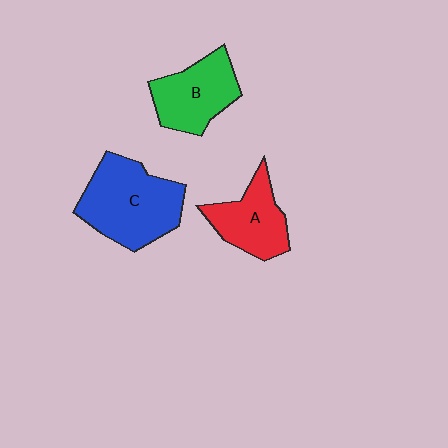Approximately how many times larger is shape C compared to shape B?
Approximately 1.4 times.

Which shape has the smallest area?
Shape A (red).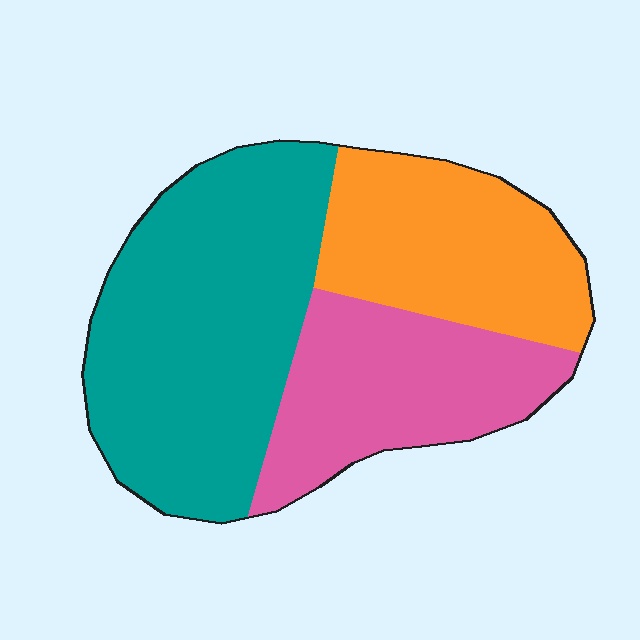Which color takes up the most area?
Teal, at roughly 45%.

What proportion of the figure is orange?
Orange takes up about one quarter (1/4) of the figure.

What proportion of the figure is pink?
Pink covers 27% of the figure.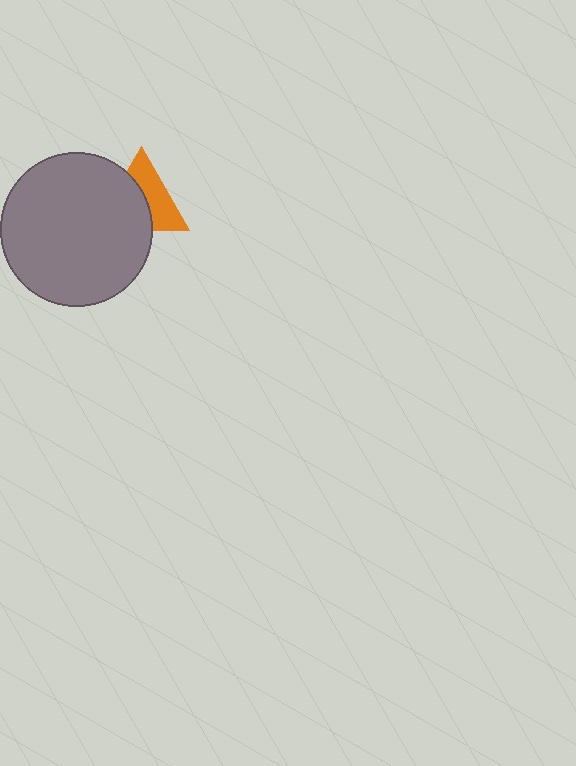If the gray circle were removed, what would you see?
You would see the complete orange triangle.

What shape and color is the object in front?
The object in front is a gray circle.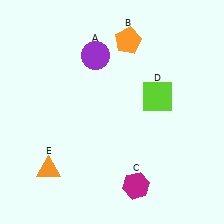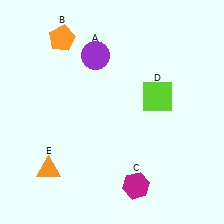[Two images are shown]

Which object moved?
The orange pentagon (B) moved left.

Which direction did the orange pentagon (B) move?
The orange pentagon (B) moved left.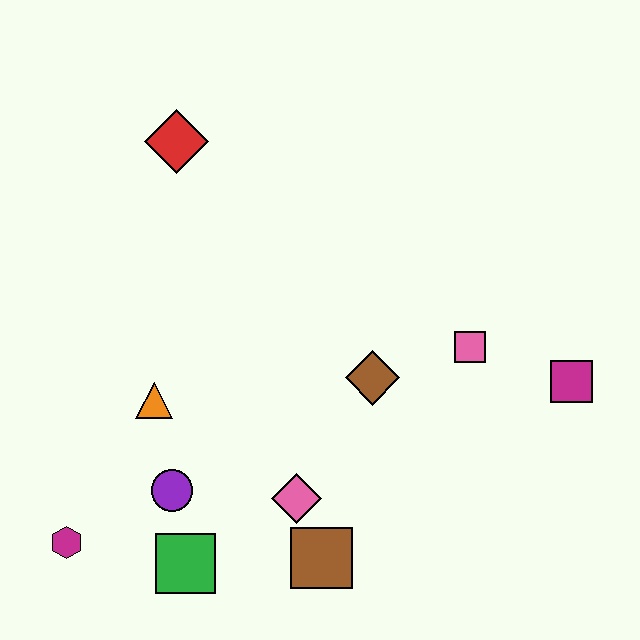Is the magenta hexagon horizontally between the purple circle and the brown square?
No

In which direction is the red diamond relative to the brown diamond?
The red diamond is above the brown diamond.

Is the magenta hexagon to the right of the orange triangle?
No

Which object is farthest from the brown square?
The red diamond is farthest from the brown square.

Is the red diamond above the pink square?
Yes